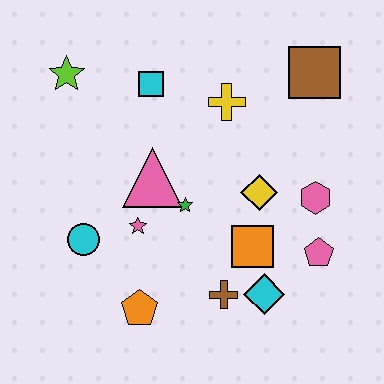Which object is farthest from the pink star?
The brown square is farthest from the pink star.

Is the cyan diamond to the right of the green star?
Yes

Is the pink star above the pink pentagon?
Yes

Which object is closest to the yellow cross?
The cyan square is closest to the yellow cross.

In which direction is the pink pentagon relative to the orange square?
The pink pentagon is to the right of the orange square.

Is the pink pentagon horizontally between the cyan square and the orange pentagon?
No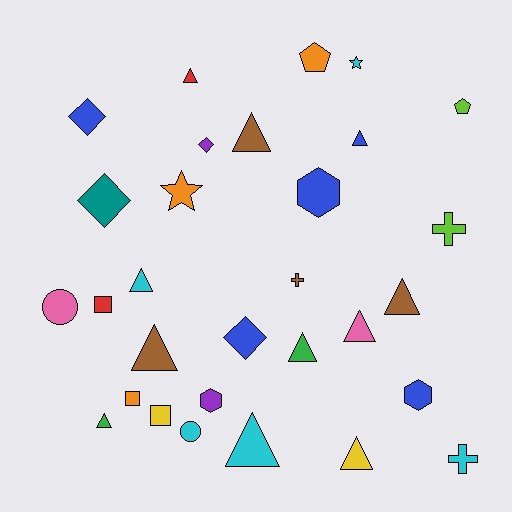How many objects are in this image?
There are 30 objects.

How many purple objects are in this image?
There are 2 purple objects.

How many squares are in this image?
There are 3 squares.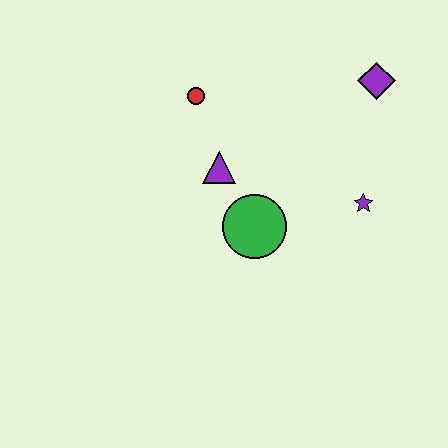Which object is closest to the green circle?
The purple triangle is closest to the green circle.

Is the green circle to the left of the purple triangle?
No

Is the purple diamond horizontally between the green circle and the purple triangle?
No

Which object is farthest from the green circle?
The purple diamond is farthest from the green circle.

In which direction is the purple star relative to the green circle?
The purple star is to the right of the green circle.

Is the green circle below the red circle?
Yes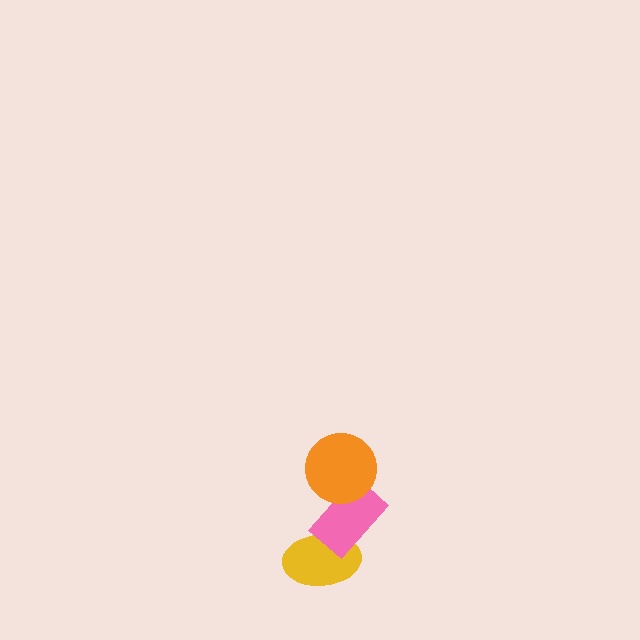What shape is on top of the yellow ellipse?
The pink rectangle is on top of the yellow ellipse.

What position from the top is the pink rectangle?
The pink rectangle is 2nd from the top.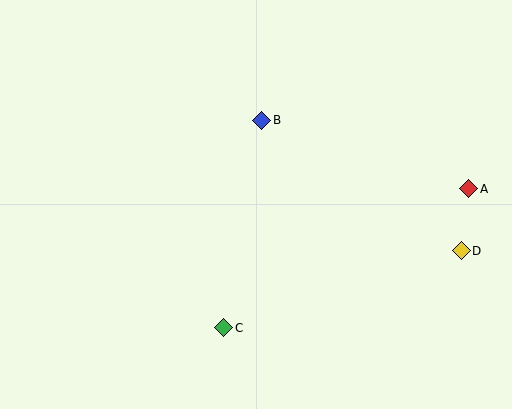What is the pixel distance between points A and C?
The distance between A and C is 282 pixels.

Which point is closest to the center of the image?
Point B at (262, 120) is closest to the center.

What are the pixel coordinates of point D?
Point D is at (461, 251).